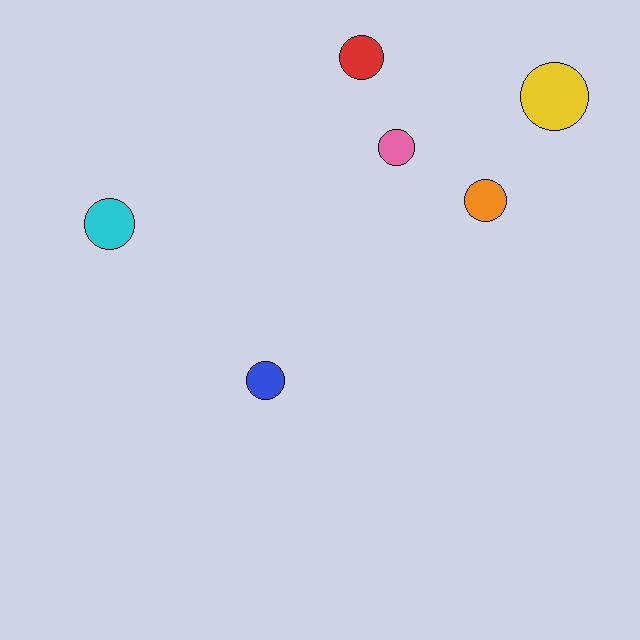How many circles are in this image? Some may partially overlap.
There are 6 circles.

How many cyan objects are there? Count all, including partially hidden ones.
There is 1 cyan object.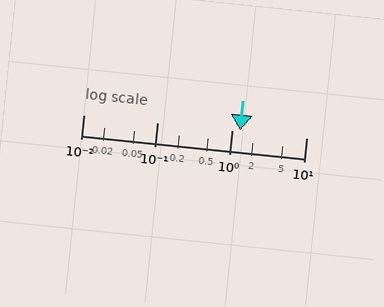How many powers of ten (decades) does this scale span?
The scale spans 3 decades, from 0.01 to 10.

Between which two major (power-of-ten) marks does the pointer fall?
The pointer is between 1 and 10.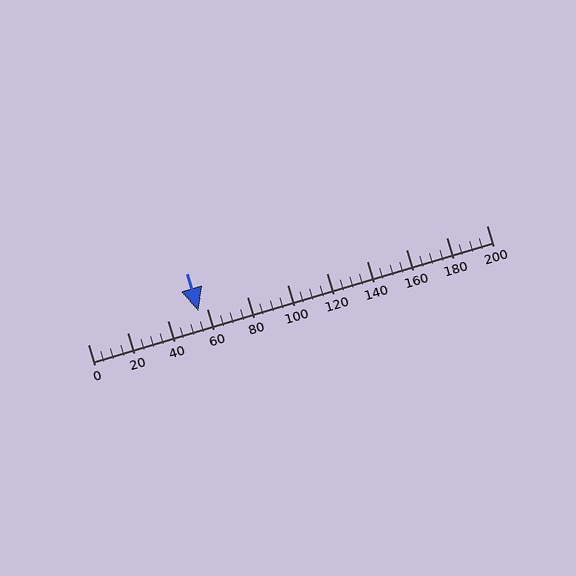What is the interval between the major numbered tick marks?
The major tick marks are spaced 20 units apart.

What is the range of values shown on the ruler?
The ruler shows values from 0 to 200.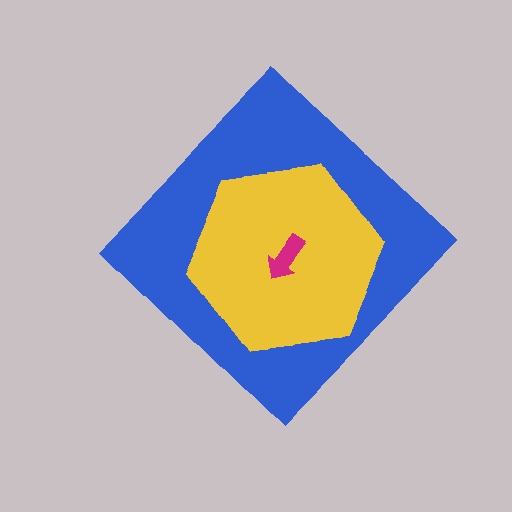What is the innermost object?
The magenta arrow.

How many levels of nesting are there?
3.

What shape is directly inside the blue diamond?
The yellow hexagon.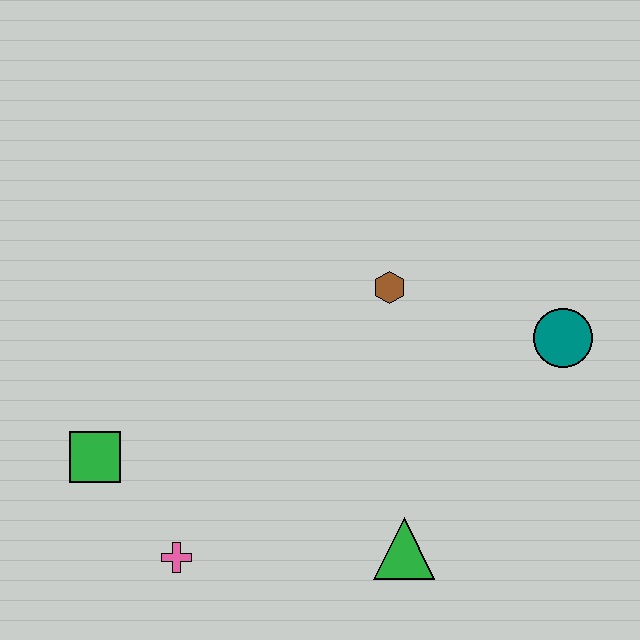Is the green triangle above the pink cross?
Yes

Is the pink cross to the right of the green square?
Yes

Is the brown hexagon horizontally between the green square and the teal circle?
Yes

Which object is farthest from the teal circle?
The green square is farthest from the teal circle.